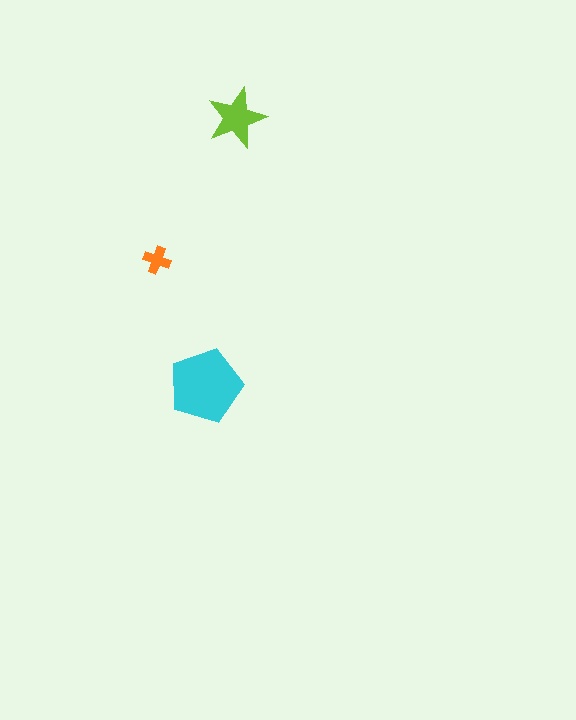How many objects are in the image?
There are 3 objects in the image.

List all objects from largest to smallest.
The cyan pentagon, the lime star, the orange cross.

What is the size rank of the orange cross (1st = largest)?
3rd.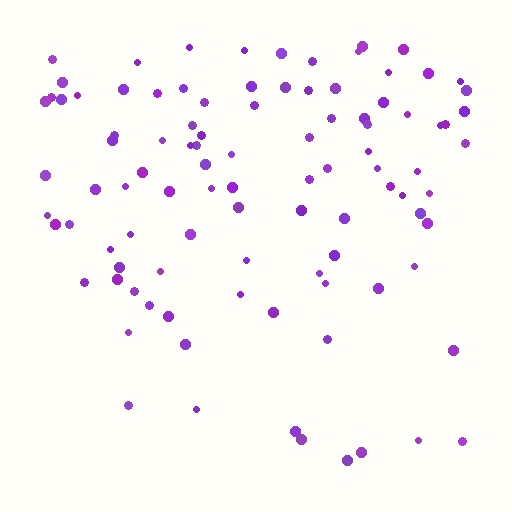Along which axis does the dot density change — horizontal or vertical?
Vertical.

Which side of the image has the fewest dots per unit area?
The bottom.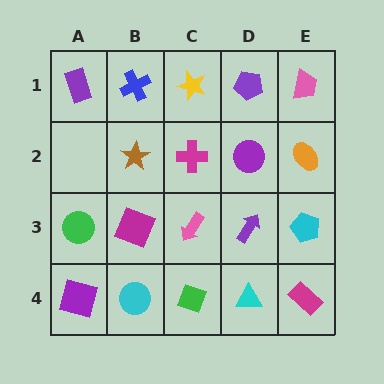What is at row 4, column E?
A magenta rectangle.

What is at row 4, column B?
A cyan circle.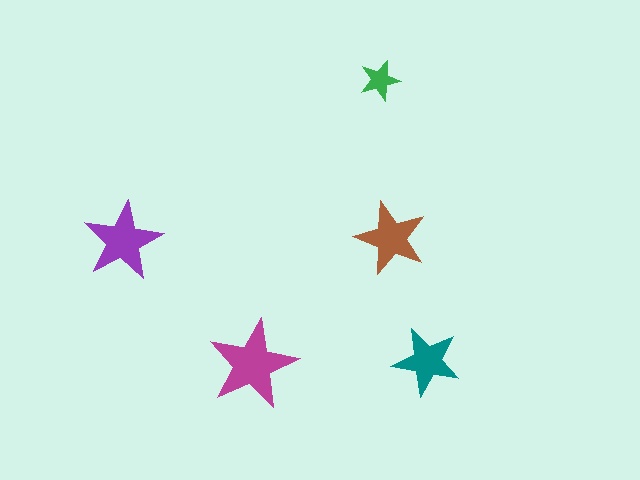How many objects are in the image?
There are 5 objects in the image.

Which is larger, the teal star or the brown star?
The brown one.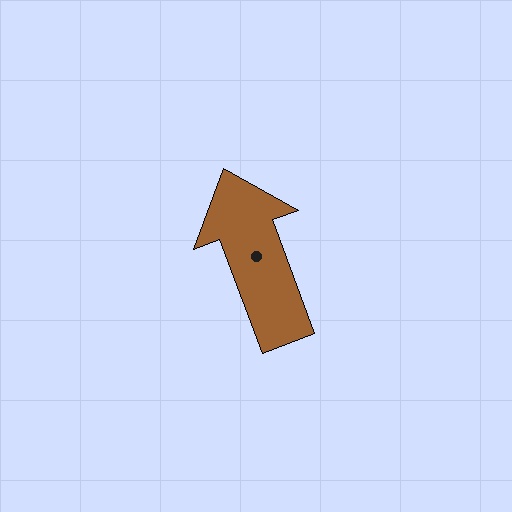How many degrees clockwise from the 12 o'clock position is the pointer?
Approximately 340 degrees.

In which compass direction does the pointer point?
North.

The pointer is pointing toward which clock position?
Roughly 11 o'clock.